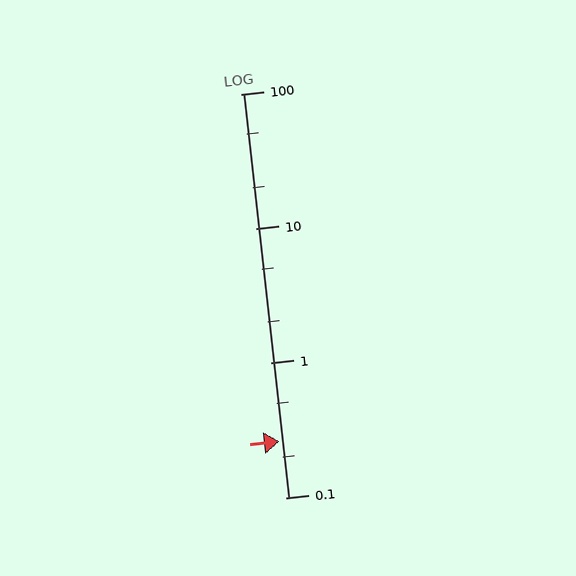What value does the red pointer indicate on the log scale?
The pointer indicates approximately 0.26.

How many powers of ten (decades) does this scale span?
The scale spans 3 decades, from 0.1 to 100.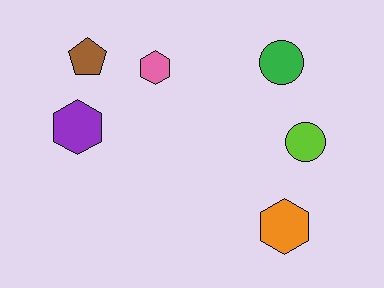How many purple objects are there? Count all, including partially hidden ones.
There is 1 purple object.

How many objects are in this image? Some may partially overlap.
There are 6 objects.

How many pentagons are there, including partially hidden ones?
There is 1 pentagon.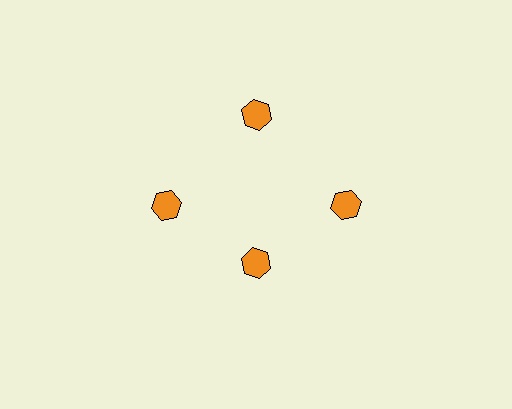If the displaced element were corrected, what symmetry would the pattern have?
It would have 4-fold rotational symmetry — the pattern would map onto itself every 90 degrees.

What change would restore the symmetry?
The symmetry would be restored by moving it outward, back onto the ring so that all 4 hexagons sit at equal angles and equal distance from the center.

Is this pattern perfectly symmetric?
No. The 4 orange hexagons are arranged in a ring, but one element near the 6 o'clock position is pulled inward toward the center, breaking the 4-fold rotational symmetry.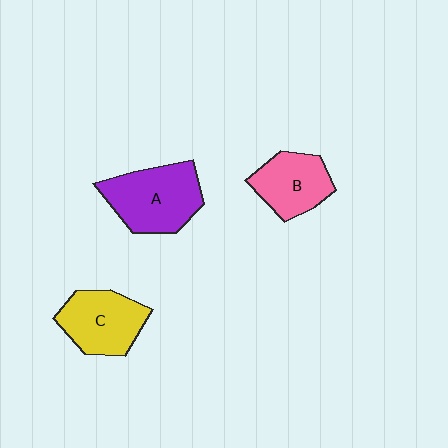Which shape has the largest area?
Shape A (purple).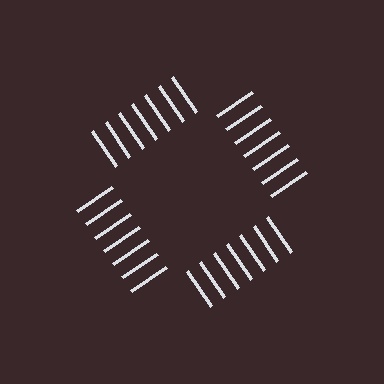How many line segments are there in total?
28 — 7 along each of the 4 edges.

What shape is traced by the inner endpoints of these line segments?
An illusory square — the line segments terminate on its edges but no continuous stroke is drawn.